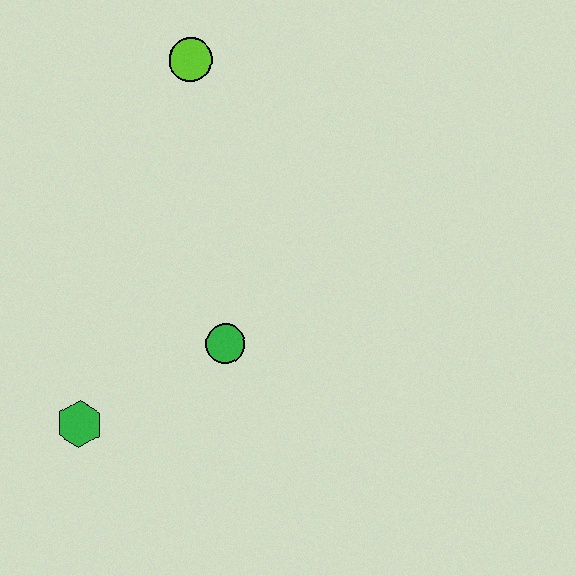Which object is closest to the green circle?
The green hexagon is closest to the green circle.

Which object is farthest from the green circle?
The lime circle is farthest from the green circle.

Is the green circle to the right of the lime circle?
Yes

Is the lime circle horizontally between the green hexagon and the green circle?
Yes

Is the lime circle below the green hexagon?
No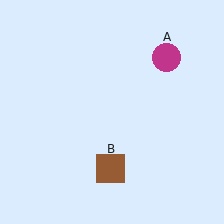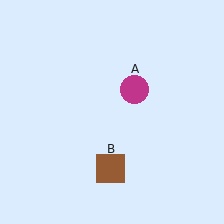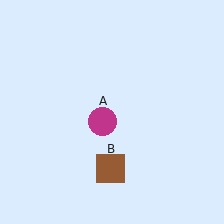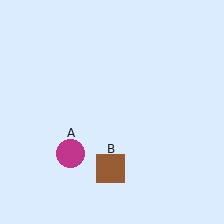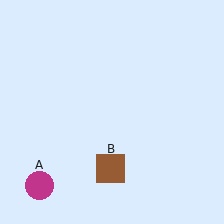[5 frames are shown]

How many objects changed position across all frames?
1 object changed position: magenta circle (object A).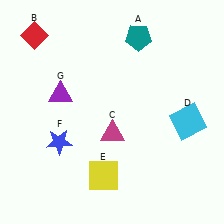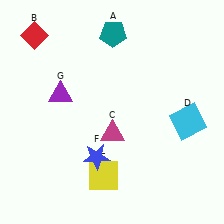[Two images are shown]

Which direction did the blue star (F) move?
The blue star (F) moved right.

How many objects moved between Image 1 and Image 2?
2 objects moved between the two images.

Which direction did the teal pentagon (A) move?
The teal pentagon (A) moved left.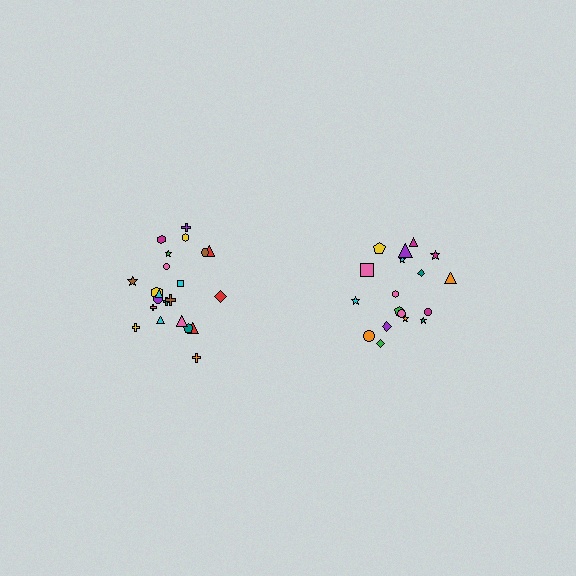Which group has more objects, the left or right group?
The left group.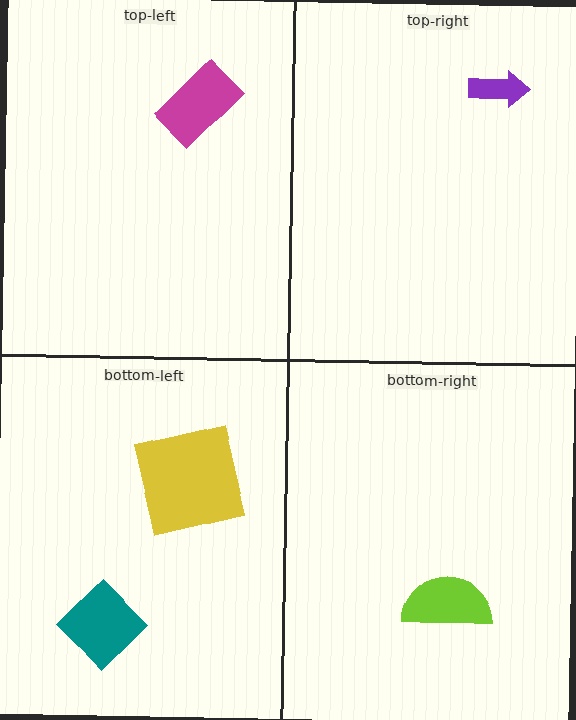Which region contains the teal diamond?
The bottom-left region.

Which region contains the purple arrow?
The top-right region.